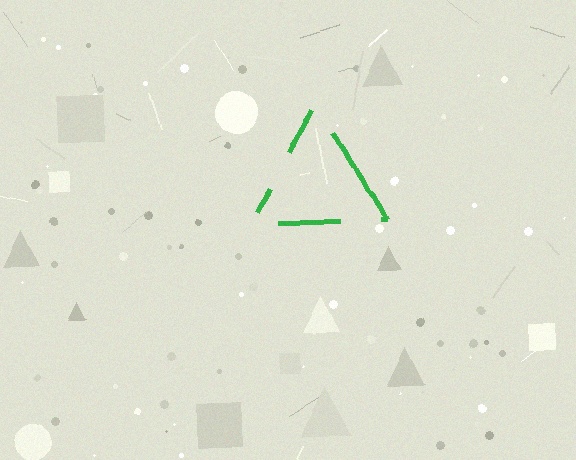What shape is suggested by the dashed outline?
The dashed outline suggests a triangle.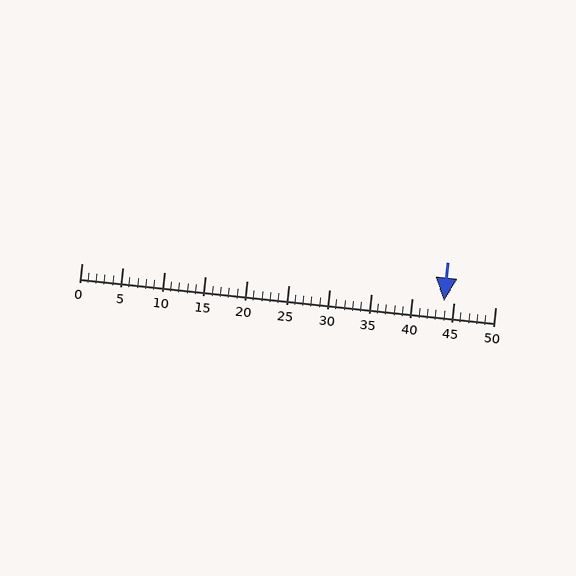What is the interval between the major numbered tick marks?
The major tick marks are spaced 5 units apart.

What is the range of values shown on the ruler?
The ruler shows values from 0 to 50.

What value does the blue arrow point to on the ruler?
The blue arrow points to approximately 44.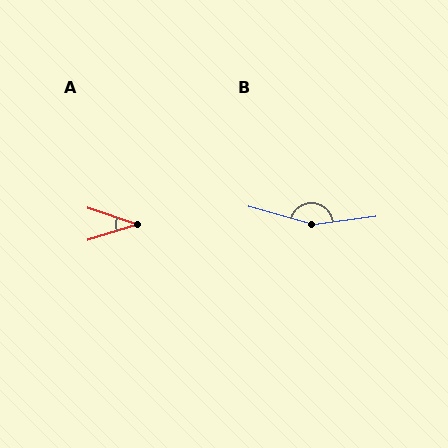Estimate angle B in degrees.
Approximately 157 degrees.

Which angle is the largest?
B, at approximately 157 degrees.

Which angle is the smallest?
A, at approximately 36 degrees.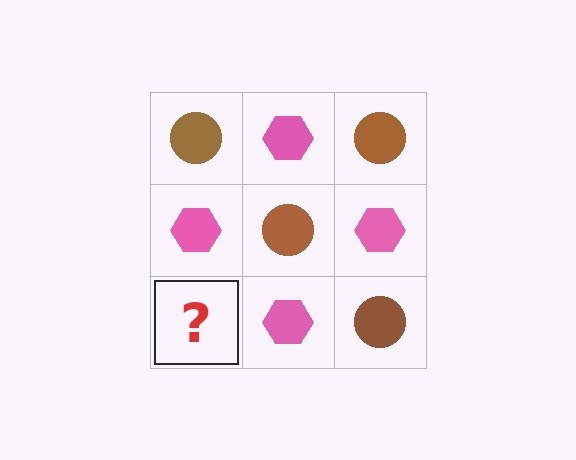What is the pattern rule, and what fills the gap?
The rule is that it alternates brown circle and pink hexagon in a checkerboard pattern. The gap should be filled with a brown circle.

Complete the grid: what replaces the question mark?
The question mark should be replaced with a brown circle.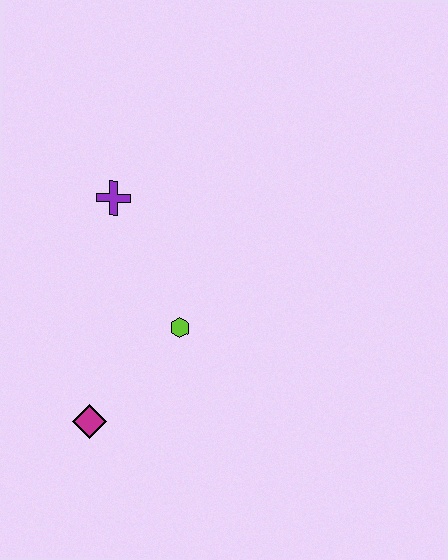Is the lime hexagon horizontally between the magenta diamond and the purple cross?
No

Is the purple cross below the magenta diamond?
No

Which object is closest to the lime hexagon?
The magenta diamond is closest to the lime hexagon.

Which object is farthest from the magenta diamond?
The purple cross is farthest from the magenta diamond.